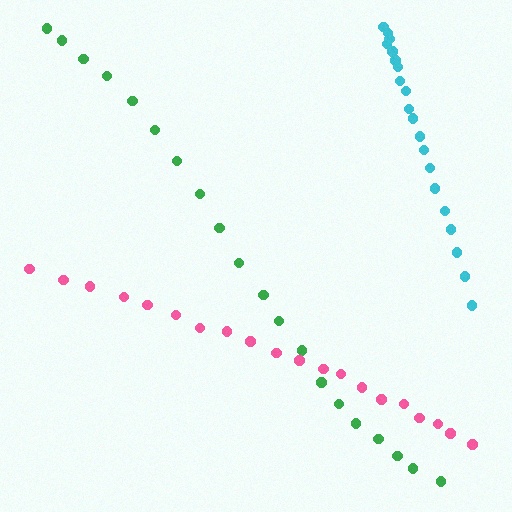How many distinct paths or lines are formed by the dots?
There are 3 distinct paths.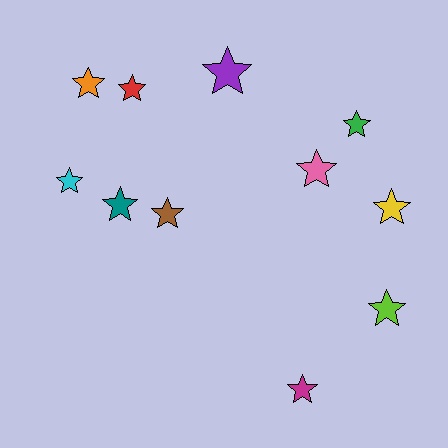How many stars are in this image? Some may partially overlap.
There are 11 stars.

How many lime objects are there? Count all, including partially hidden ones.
There is 1 lime object.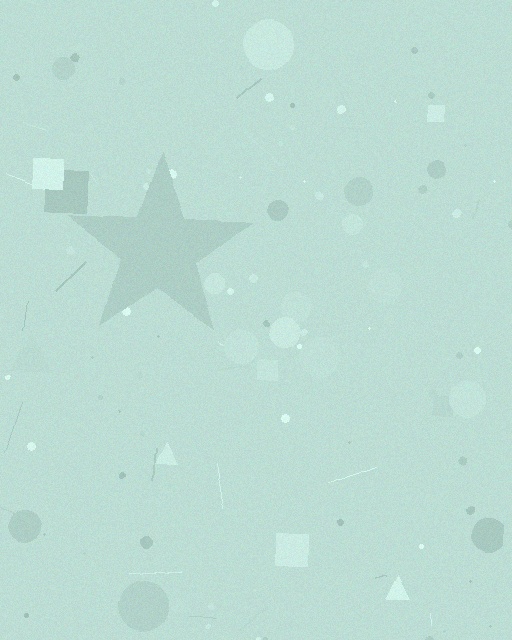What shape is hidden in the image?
A star is hidden in the image.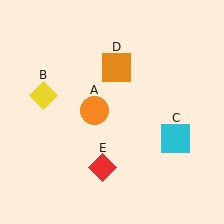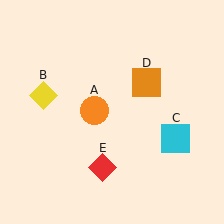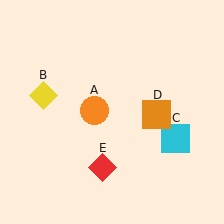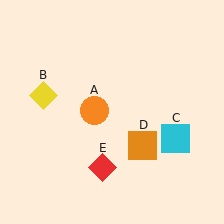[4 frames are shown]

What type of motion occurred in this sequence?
The orange square (object D) rotated clockwise around the center of the scene.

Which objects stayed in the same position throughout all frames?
Orange circle (object A) and yellow diamond (object B) and cyan square (object C) and red diamond (object E) remained stationary.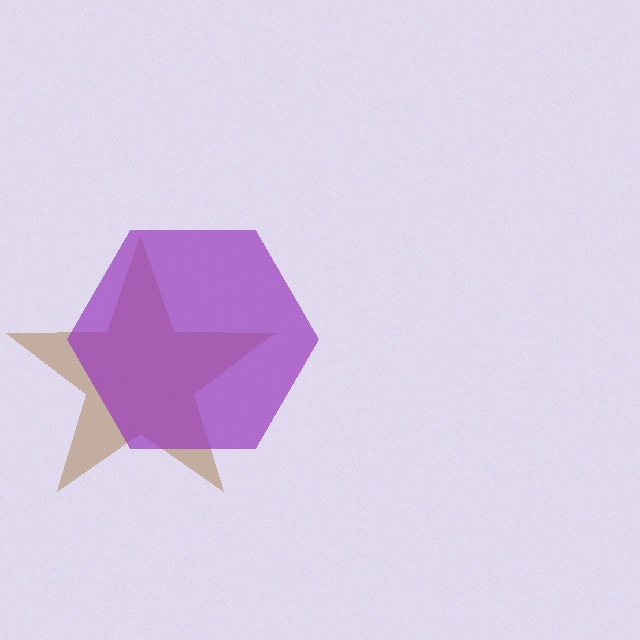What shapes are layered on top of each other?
The layered shapes are: a brown star, a purple hexagon.